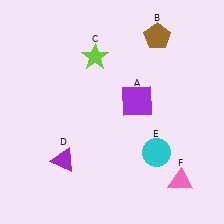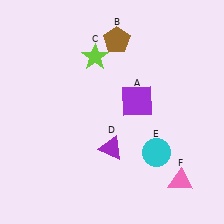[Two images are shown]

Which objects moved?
The objects that moved are: the brown pentagon (B), the purple triangle (D).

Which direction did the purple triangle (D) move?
The purple triangle (D) moved right.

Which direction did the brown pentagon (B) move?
The brown pentagon (B) moved left.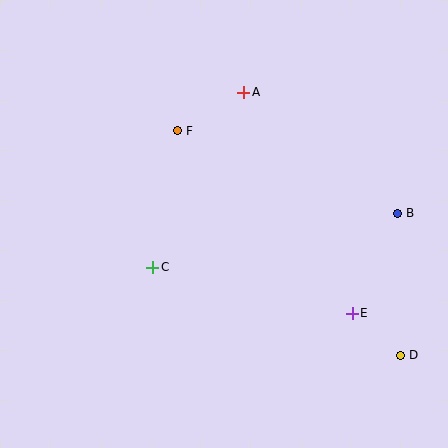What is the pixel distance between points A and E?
The distance between A and E is 246 pixels.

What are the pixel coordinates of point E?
Point E is at (352, 313).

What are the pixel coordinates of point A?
Point A is at (244, 92).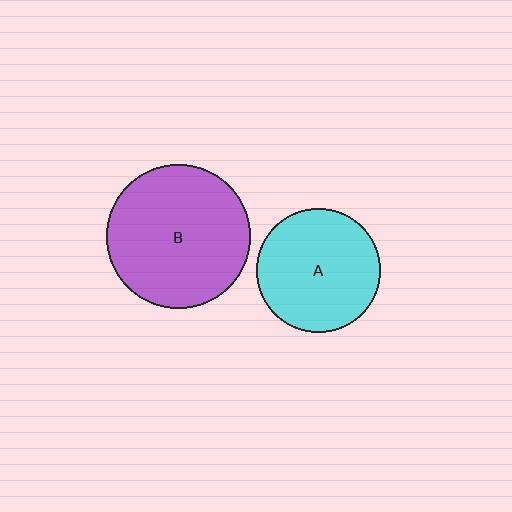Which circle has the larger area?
Circle B (purple).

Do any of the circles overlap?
No, none of the circles overlap.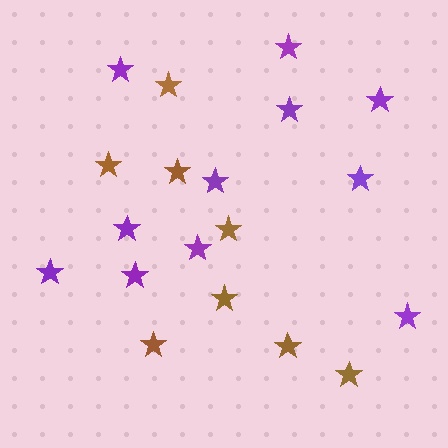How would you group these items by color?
There are 2 groups: one group of purple stars (11) and one group of brown stars (8).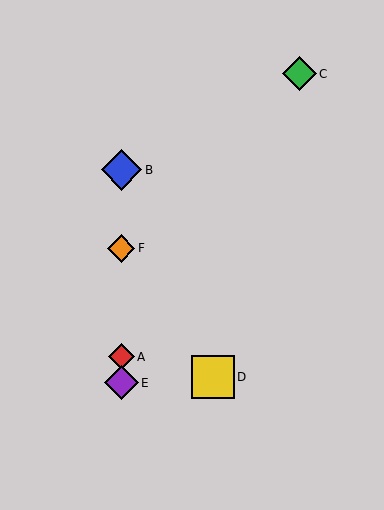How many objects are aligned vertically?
4 objects (A, B, E, F) are aligned vertically.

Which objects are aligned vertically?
Objects A, B, E, F are aligned vertically.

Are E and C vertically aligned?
No, E is at x≈121 and C is at x≈300.